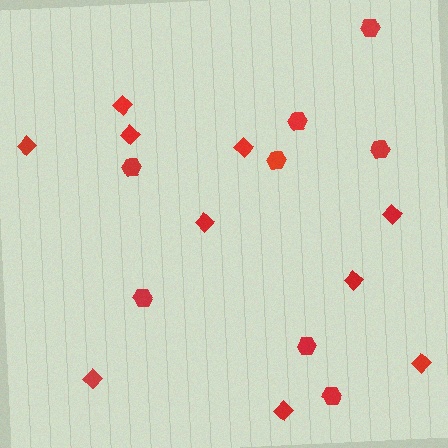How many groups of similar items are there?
There are 2 groups: one group of hexagons (8) and one group of diamonds (10).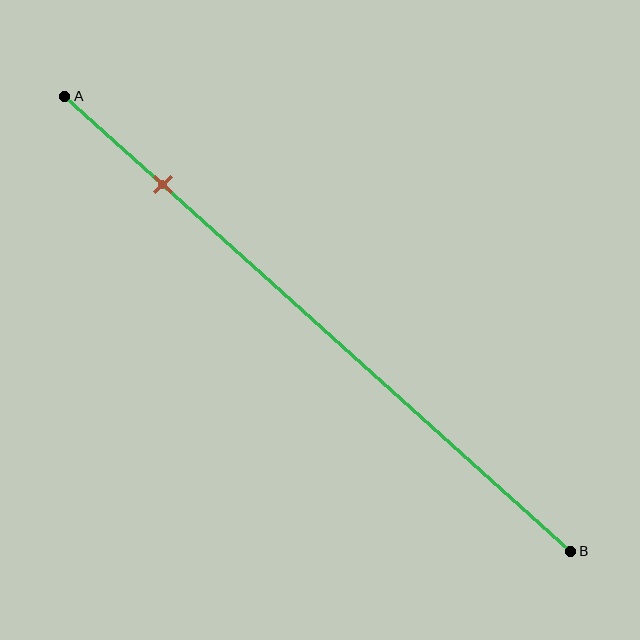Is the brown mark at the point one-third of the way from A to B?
No, the mark is at about 20% from A, not at the 33% one-third point.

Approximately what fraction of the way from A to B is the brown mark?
The brown mark is approximately 20% of the way from A to B.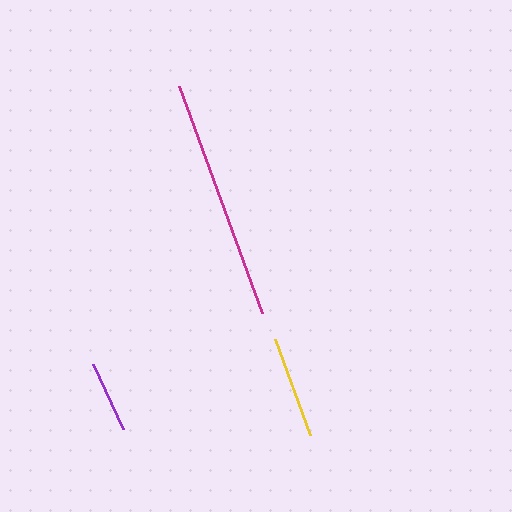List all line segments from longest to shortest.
From longest to shortest: magenta, yellow, purple.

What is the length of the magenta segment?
The magenta segment is approximately 242 pixels long.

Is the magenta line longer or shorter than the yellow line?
The magenta line is longer than the yellow line.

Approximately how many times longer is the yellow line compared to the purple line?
The yellow line is approximately 1.4 times the length of the purple line.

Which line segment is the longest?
The magenta line is the longest at approximately 242 pixels.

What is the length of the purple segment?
The purple segment is approximately 71 pixels long.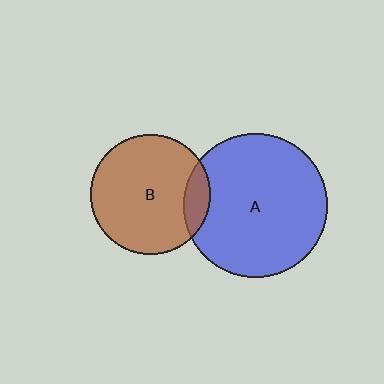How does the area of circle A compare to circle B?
Approximately 1.4 times.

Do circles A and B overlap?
Yes.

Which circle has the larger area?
Circle A (blue).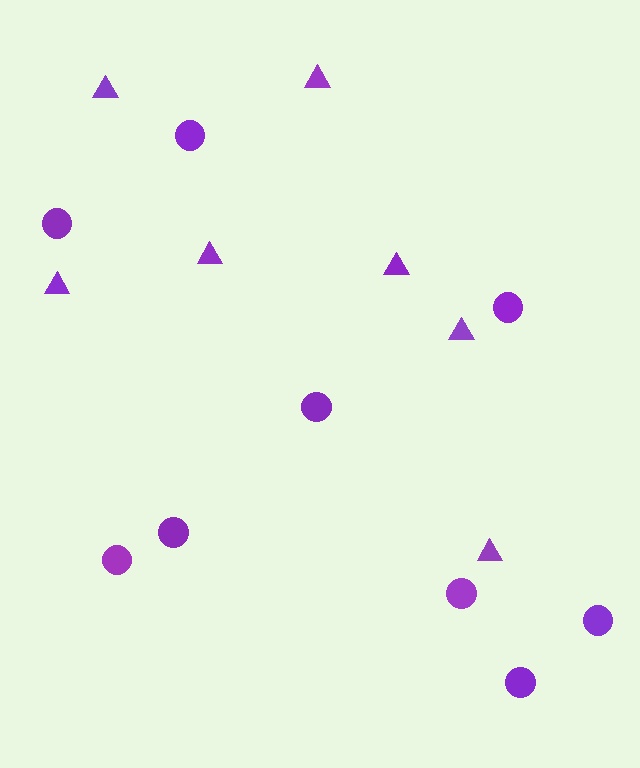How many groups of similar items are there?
There are 2 groups: one group of circles (9) and one group of triangles (7).